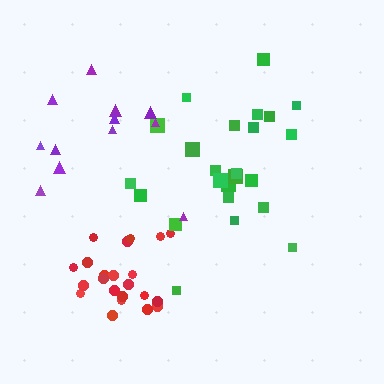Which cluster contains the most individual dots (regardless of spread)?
Green (25).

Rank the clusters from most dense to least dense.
red, green, purple.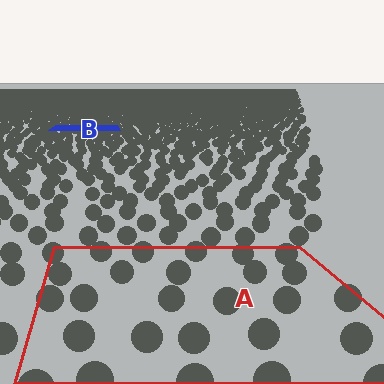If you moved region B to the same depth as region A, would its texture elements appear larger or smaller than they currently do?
They would appear larger. At a closer depth, the same texture elements are projected at a bigger on-screen size.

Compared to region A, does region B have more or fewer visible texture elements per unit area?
Region B has more texture elements per unit area — they are packed more densely because it is farther away.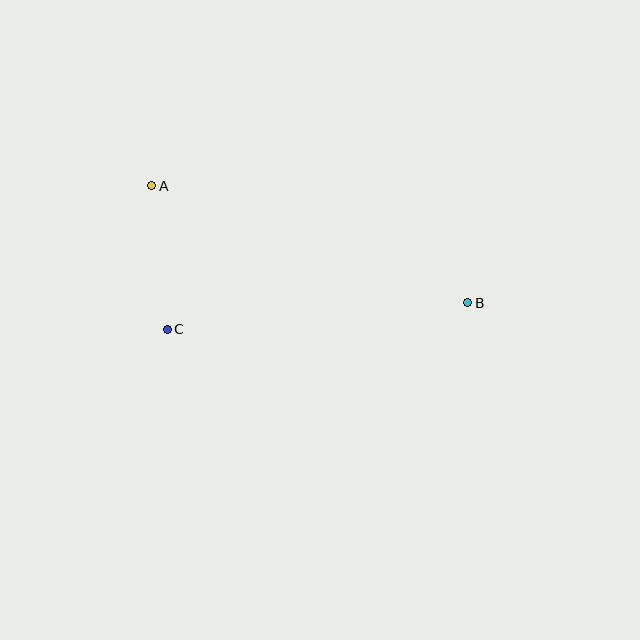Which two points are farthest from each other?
Points A and B are farthest from each other.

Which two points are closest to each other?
Points A and C are closest to each other.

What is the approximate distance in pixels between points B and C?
The distance between B and C is approximately 302 pixels.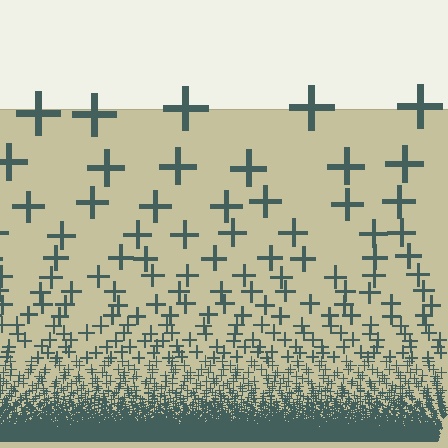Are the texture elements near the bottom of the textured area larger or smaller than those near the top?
Smaller. The gradient is inverted — elements near the bottom are smaller and denser.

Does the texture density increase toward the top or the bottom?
Density increases toward the bottom.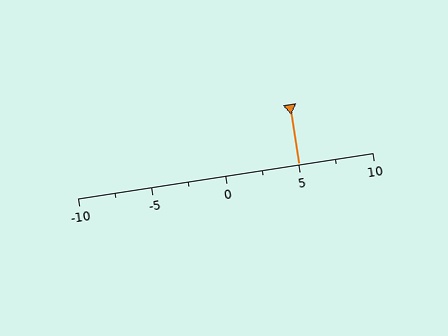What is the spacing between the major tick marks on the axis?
The major ticks are spaced 5 apart.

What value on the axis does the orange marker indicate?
The marker indicates approximately 5.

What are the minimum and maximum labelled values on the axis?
The axis runs from -10 to 10.